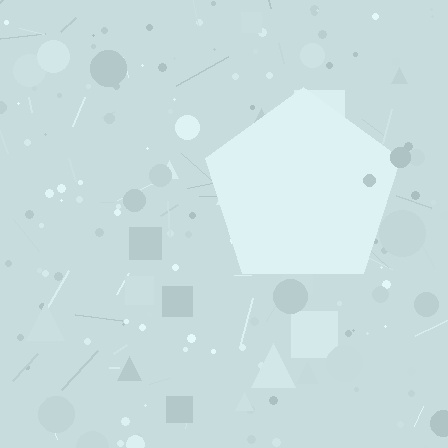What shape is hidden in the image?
A pentagon is hidden in the image.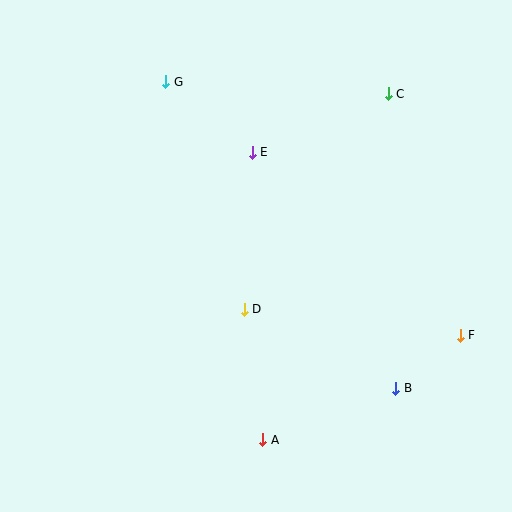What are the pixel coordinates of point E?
Point E is at (252, 152).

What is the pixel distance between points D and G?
The distance between D and G is 240 pixels.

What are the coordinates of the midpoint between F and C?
The midpoint between F and C is at (424, 214).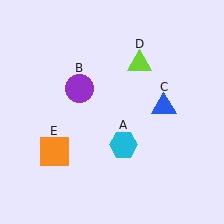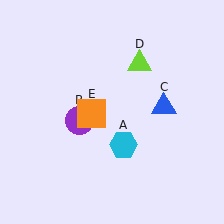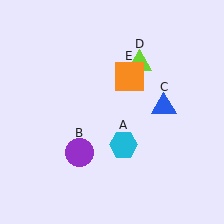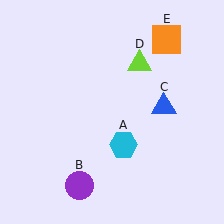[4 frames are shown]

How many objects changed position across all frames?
2 objects changed position: purple circle (object B), orange square (object E).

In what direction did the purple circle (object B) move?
The purple circle (object B) moved down.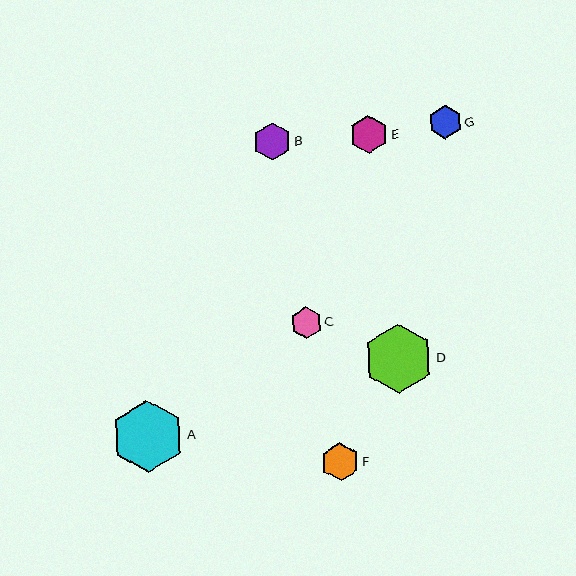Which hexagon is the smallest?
Hexagon C is the smallest with a size of approximately 31 pixels.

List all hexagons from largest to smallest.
From largest to smallest: A, D, E, F, B, G, C.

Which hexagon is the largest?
Hexagon A is the largest with a size of approximately 72 pixels.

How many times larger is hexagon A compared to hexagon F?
Hexagon A is approximately 1.9 times the size of hexagon F.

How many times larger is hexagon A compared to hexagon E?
Hexagon A is approximately 1.9 times the size of hexagon E.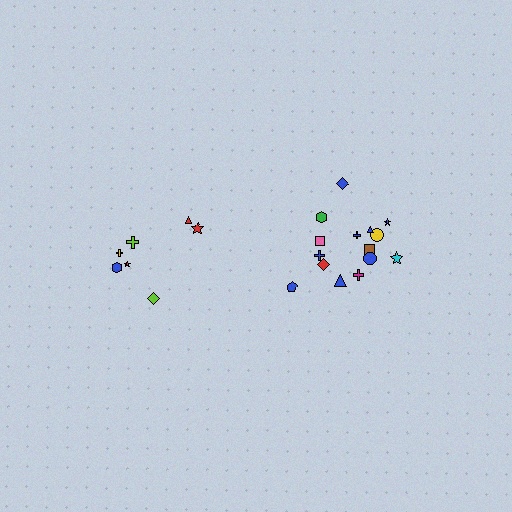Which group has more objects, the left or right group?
The right group.